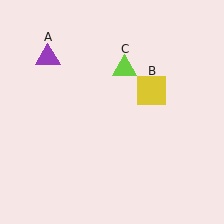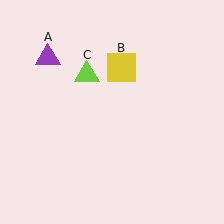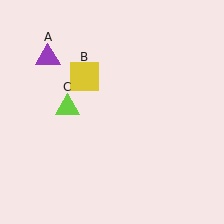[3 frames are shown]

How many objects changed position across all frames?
2 objects changed position: yellow square (object B), lime triangle (object C).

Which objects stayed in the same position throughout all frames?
Purple triangle (object A) remained stationary.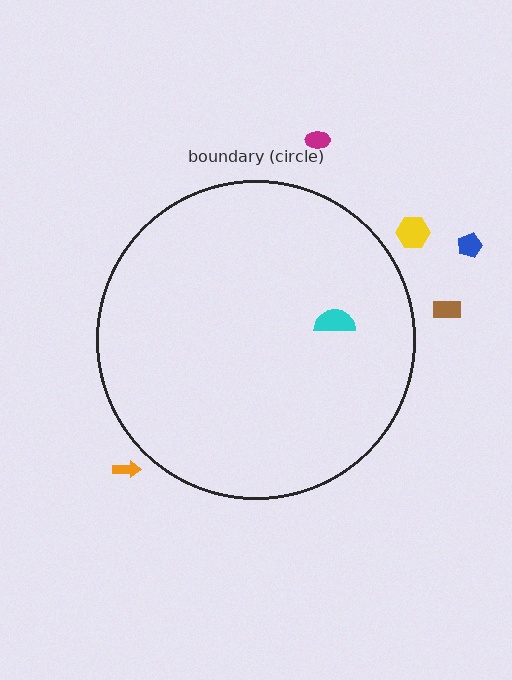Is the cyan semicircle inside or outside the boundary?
Inside.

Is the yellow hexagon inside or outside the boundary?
Outside.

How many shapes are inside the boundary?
1 inside, 5 outside.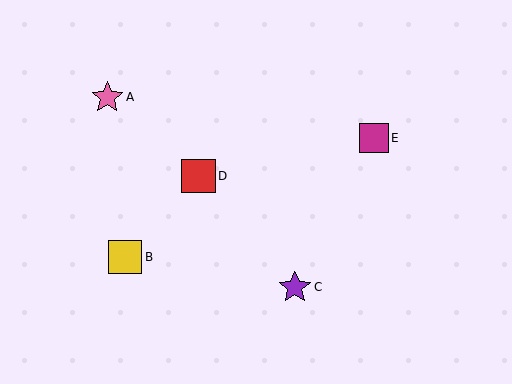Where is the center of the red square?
The center of the red square is at (198, 176).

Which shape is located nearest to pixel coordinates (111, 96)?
The pink star (labeled A) at (107, 97) is nearest to that location.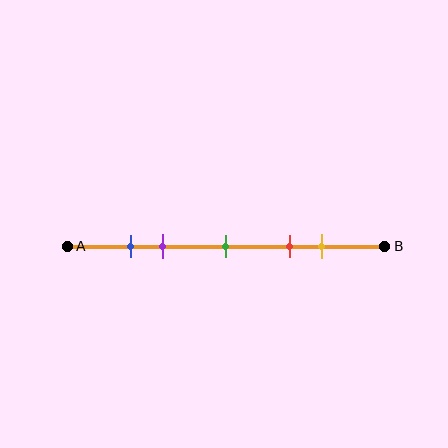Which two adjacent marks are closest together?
The blue and purple marks are the closest adjacent pair.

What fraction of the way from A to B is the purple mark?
The purple mark is approximately 30% (0.3) of the way from A to B.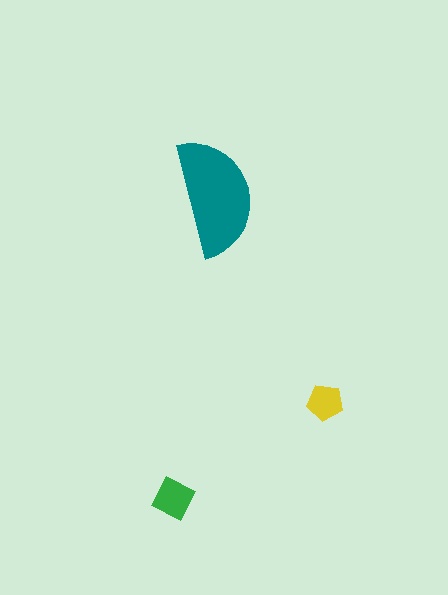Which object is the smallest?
The yellow pentagon.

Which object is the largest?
The teal semicircle.